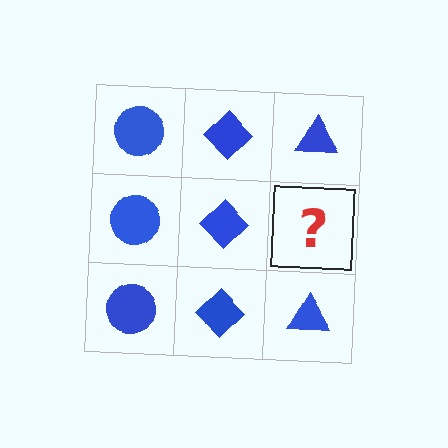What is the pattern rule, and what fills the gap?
The rule is that each column has a consistent shape. The gap should be filled with a blue triangle.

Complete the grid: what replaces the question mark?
The question mark should be replaced with a blue triangle.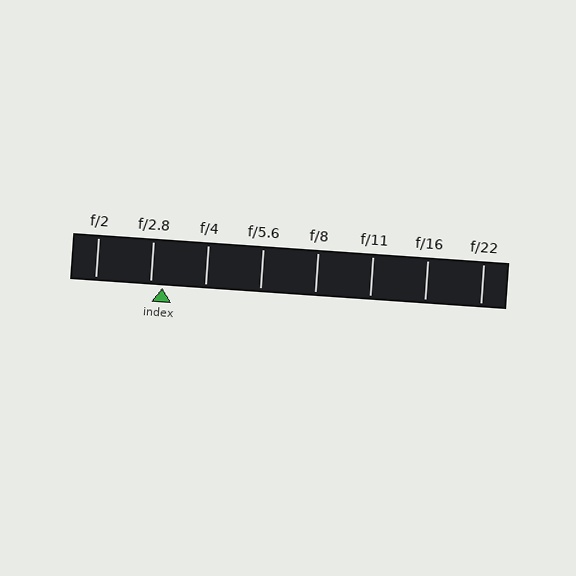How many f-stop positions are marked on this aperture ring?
There are 8 f-stop positions marked.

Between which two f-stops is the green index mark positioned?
The index mark is between f/2.8 and f/4.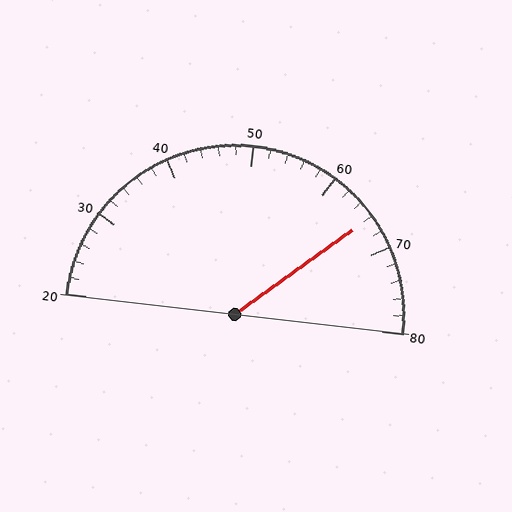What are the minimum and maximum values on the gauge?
The gauge ranges from 20 to 80.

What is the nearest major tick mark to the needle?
The nearest major tick mark is 70.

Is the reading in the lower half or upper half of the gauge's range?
The reading is in the upper half of the range (20 to 80).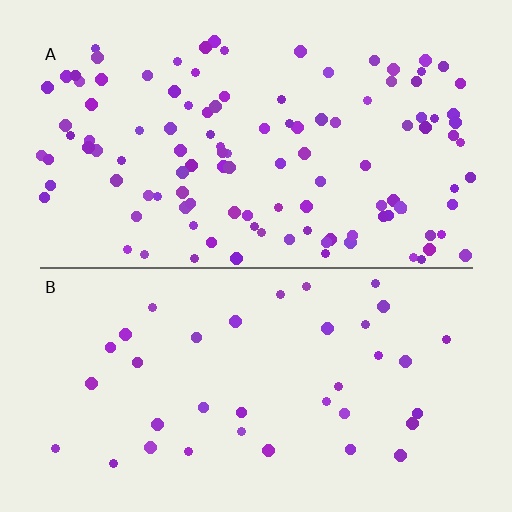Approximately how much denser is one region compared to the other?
Approximately 3.1× — region A over region B.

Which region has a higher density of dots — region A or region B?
A (the top).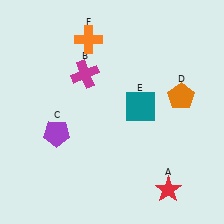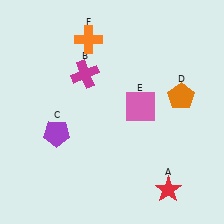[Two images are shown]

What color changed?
The square (E) changed from teal in Image 1 to pink in Image 2.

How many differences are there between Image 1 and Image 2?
There is 1 difference between the two images.